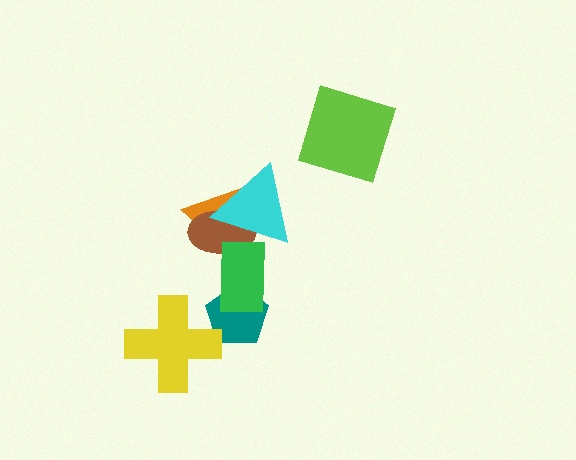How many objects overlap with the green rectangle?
4 objects overlap with the green rectangle.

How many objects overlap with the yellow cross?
1 object overlaps with the yellow cross.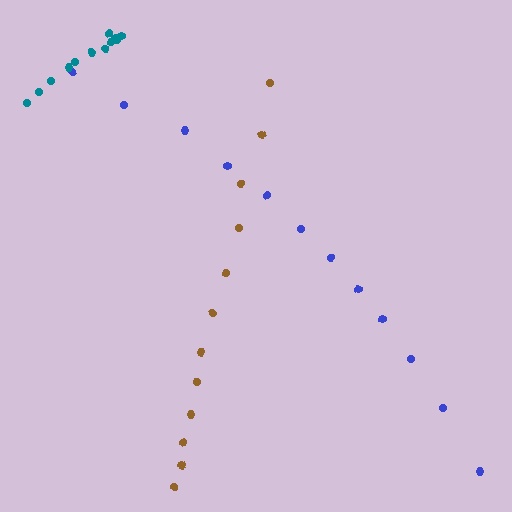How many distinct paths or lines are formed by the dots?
There are 3 distinct paths.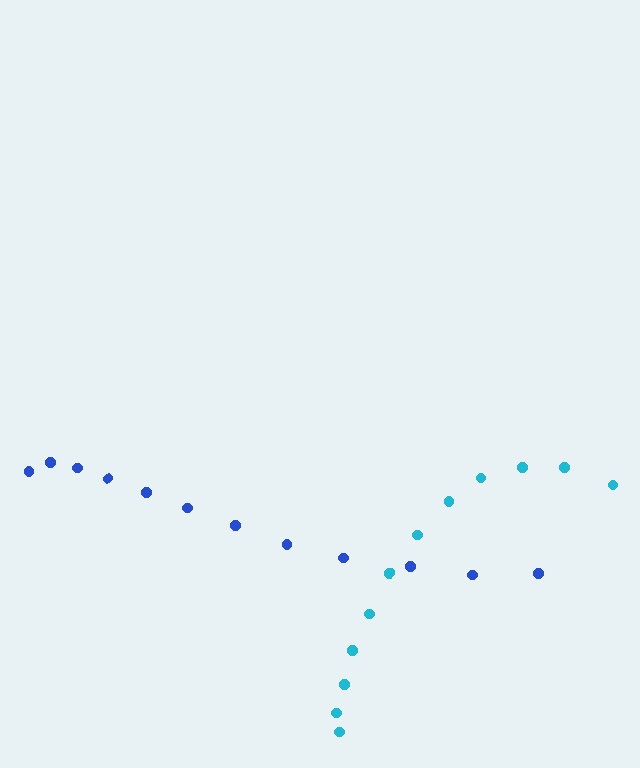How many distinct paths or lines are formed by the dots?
There are 2 distinct paths.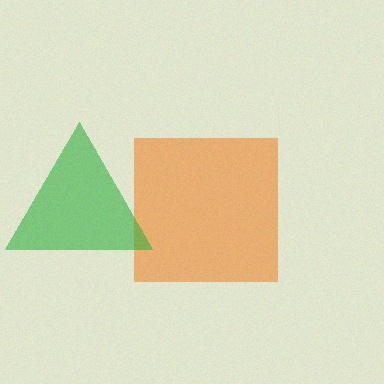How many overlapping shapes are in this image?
There are 2 overlapping shapes in the image.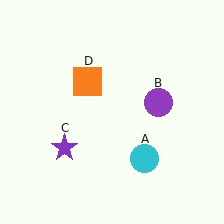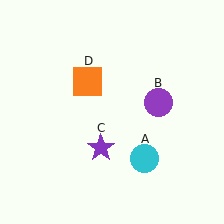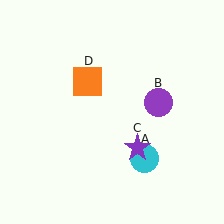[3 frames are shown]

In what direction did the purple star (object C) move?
The purple star (object C) moved right.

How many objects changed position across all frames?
1 object changed position: purple star (object C).